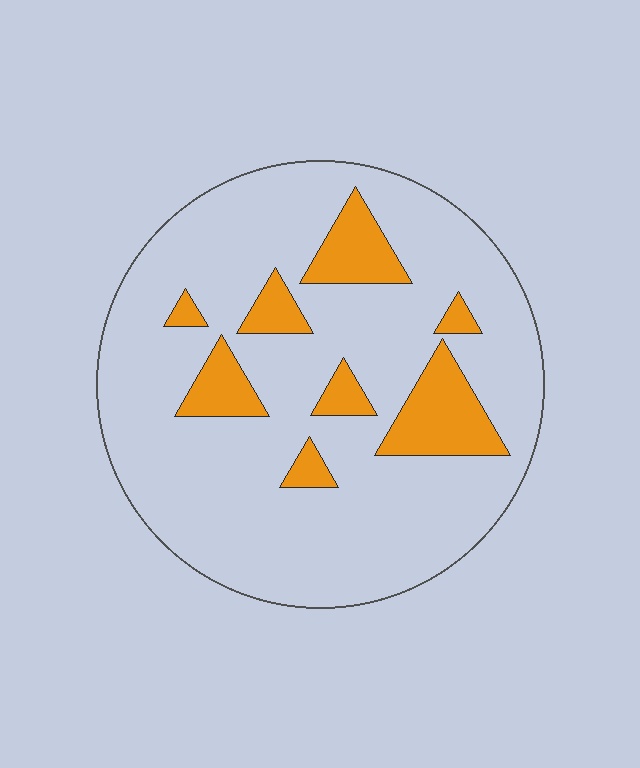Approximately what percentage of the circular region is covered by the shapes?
Approximately 15%.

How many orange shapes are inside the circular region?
8.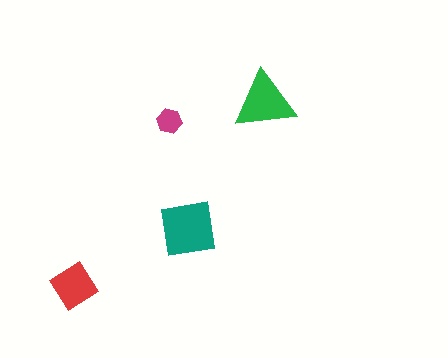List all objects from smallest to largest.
The magenta hexagon, the red diamond, the green triangle, the teal square.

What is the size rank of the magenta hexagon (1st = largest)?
4th.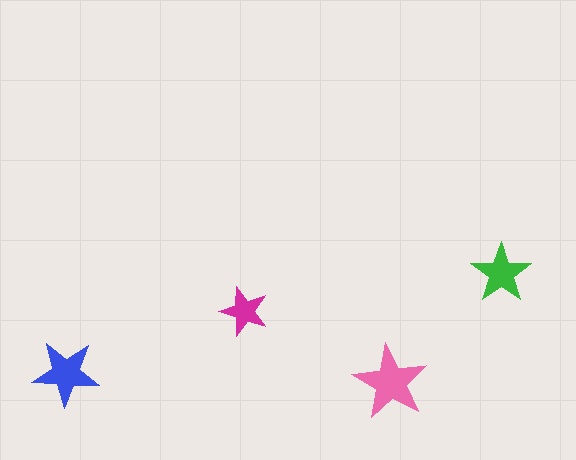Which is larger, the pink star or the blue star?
The pink one.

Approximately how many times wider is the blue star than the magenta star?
About 1.5 times wider.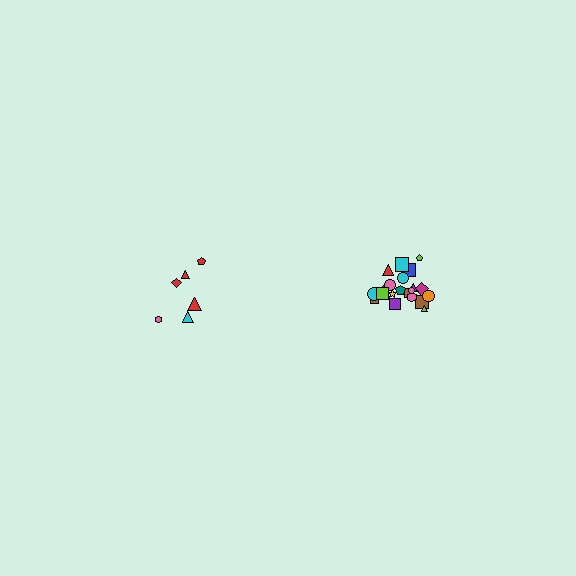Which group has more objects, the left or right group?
The right group.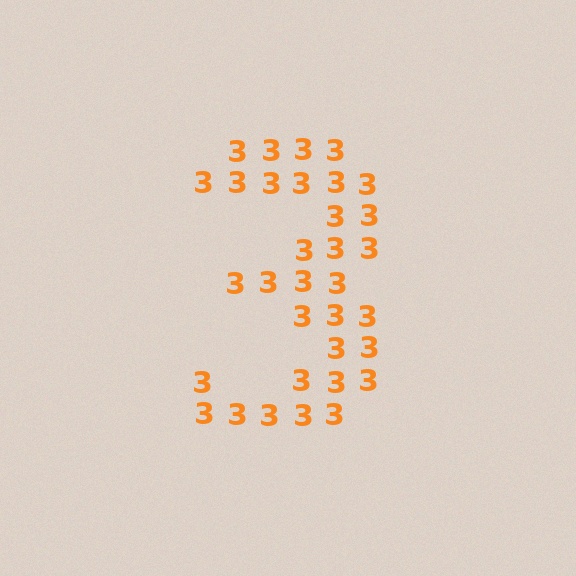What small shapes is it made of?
It is made of small digit 3's.